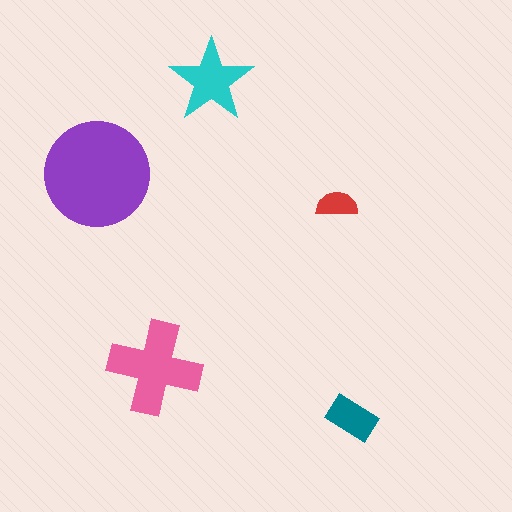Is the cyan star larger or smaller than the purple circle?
Smaller.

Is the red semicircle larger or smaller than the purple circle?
Smaller.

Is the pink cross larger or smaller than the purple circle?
Smaller.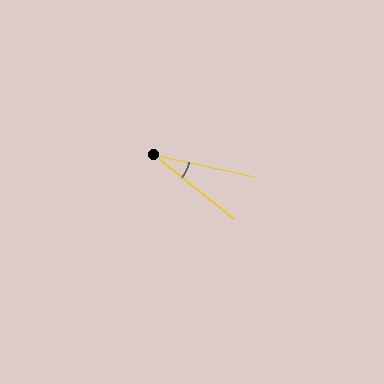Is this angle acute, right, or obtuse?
It is acute.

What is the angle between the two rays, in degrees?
Approximately 26 degrees.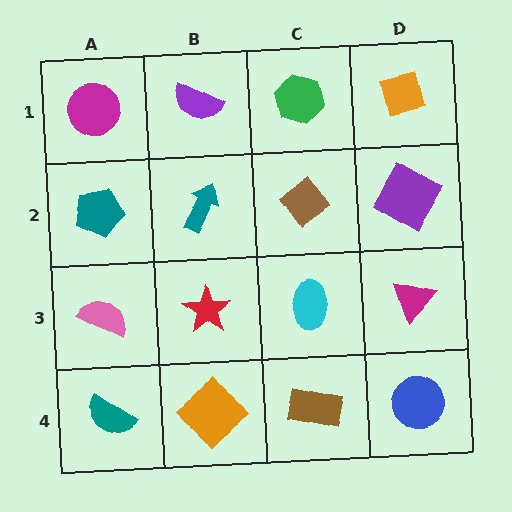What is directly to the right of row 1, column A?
A purple semicircle.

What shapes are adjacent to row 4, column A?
A pink semicircle (row 3, column A), an orange diamond (row 4, column B).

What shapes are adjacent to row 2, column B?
A purple semicircle (row 1, column B), a red star (row 3, column B), a teal pentagon (row 2, column A), a brown diamond (row 2, column C).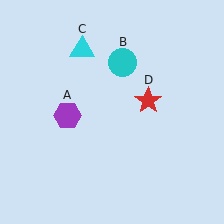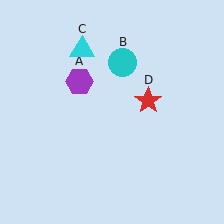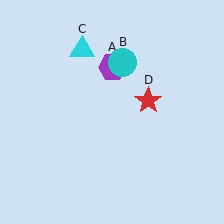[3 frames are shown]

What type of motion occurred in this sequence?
The purple hexagon (object A) rotated clockwise around the center of the scene.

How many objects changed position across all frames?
1 object changed position: purple hexagon (object A).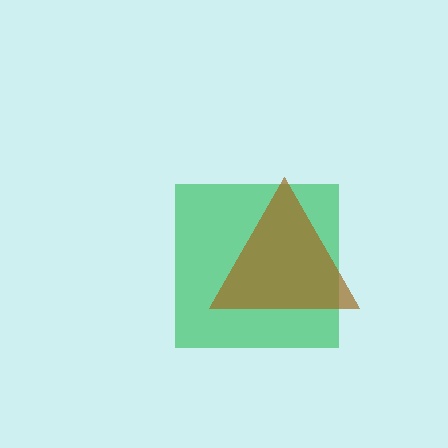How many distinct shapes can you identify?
There are 2 distinct shapes: a green square, a brown triangle.